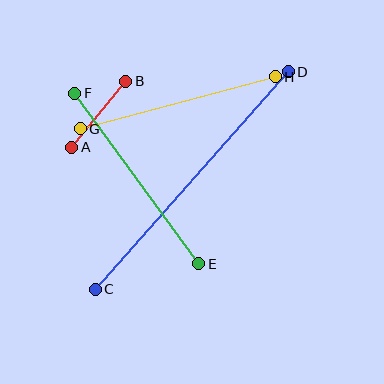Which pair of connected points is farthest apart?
Points C and D are farthest apart.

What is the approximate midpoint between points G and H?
The midpoint is at approximately (178, 103) pixels.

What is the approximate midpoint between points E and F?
The midpoint is at approximately (137, 178) pixels.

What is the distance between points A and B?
The distance is approximately 85 pixels.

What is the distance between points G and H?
The distance is approximately 202 pixels.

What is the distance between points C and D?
The distance is approximately 291 pixels.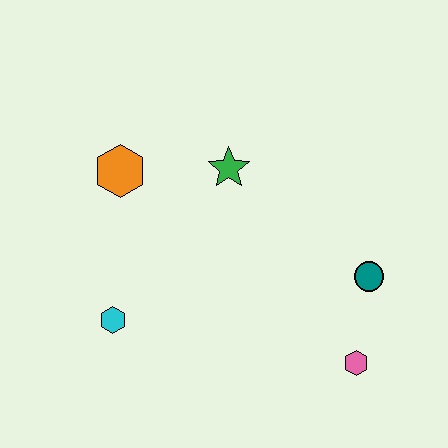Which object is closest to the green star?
The orange hexagon is closest to the green star.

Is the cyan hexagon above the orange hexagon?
No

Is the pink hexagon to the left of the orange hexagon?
No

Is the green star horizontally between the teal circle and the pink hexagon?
No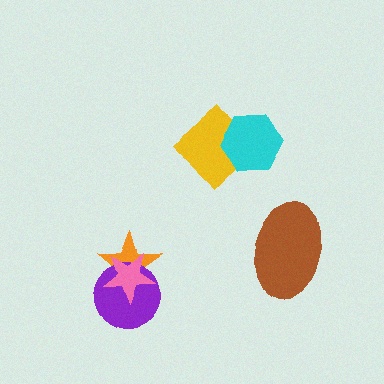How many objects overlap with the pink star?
2 objects overlap with the pink star.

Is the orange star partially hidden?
Yes, it is partially covered by another shape.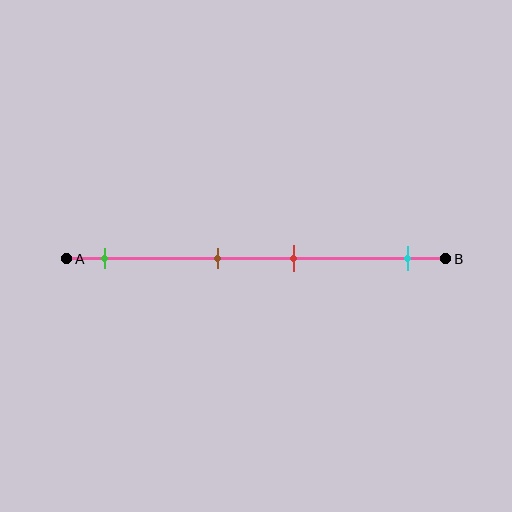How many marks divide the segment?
There are 4 marks dividing the segment.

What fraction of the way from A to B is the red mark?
The red mark is approximately 60% (0.6) of the way from A to B.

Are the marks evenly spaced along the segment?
No, the marks are not evenly spaced.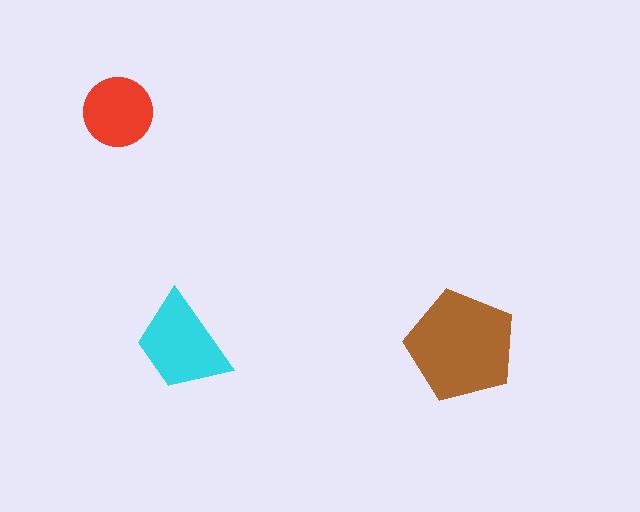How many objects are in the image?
There are 3 objects in the image.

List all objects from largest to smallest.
The brown pentagon, the cyan trapezoid, the red circle.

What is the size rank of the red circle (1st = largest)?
3rd.